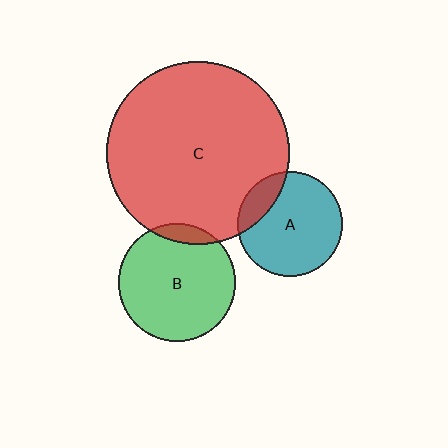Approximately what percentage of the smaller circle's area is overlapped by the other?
Approximately 10%.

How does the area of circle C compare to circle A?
Approximately 3.1 times.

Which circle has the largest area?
Circle C (red).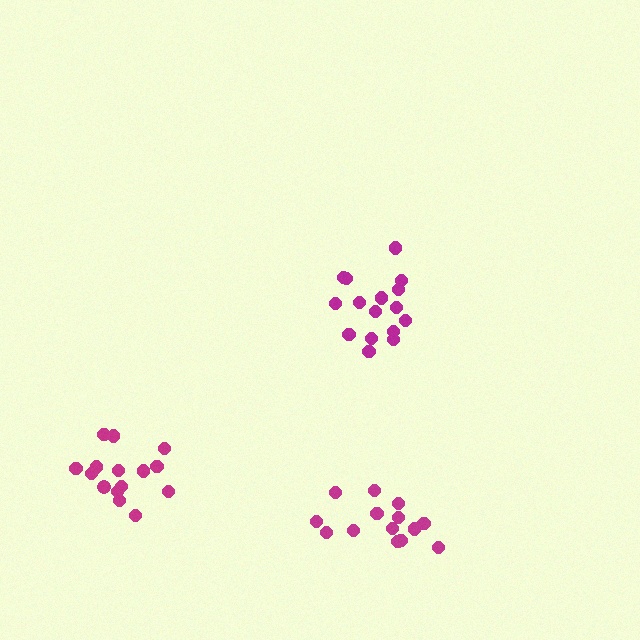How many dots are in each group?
Group 1: 15 dots, Group 2: 16 dots, Group 3: 14 dots (45 total).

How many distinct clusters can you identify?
There are 3 distinct clusters.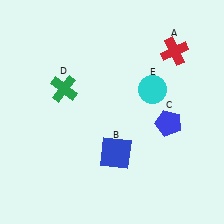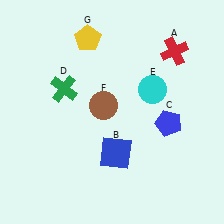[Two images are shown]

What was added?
A brown circle (F), a yellow pentagon (G) were added in Image 2.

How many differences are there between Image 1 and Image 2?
There are 2 differences between the two images.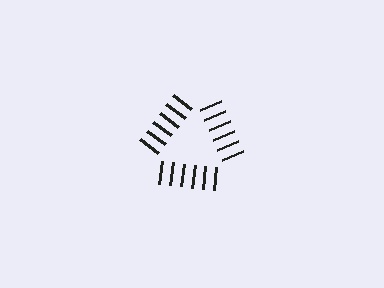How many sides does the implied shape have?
3 sides — the line-ends trace a triangle.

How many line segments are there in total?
18 — 6 along each of the 3 edges.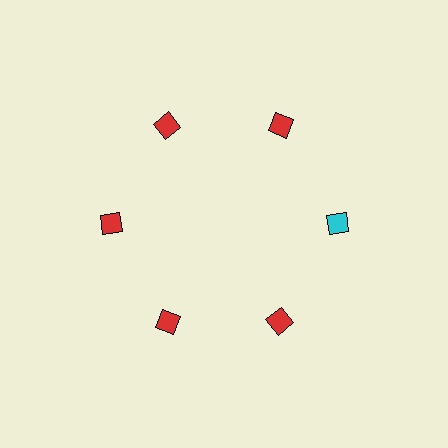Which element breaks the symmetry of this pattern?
The cyan diamond at roughly the 3 o'clock position breaks the symmetry. All other shapes are red diamonds.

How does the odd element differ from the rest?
It has a different color: cyan instead of red.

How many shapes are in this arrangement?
There are 6 shapes arranged in a ring pattern.